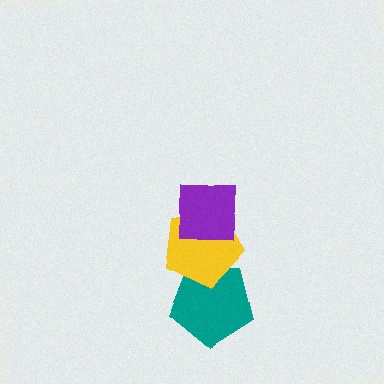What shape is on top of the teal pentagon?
The yellow pentagon is on top of the teal pentagon.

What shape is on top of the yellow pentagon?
The purple square is on top of the yellow pentagon.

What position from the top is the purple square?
The purple square is 1st from the top.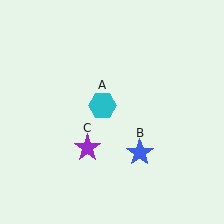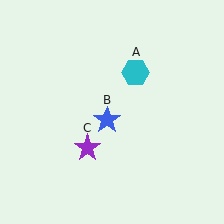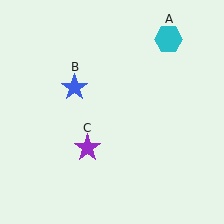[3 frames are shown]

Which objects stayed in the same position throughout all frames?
Purple star (object C) remained stationary.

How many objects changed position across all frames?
2 objects changed position: cyan hexagon (object A), blue star (object B).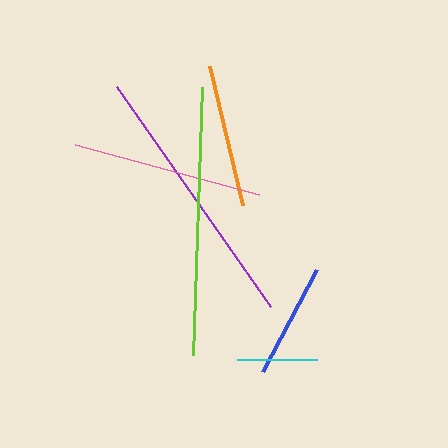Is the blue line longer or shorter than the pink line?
The pink line is longer than the blue line.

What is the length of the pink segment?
The pink segment is approximately 191 pixels long.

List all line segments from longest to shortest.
From longest to shortest: purple, lime, pink, orange, blue, cyan.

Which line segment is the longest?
The purple line is the longest at approximately 268 pixels.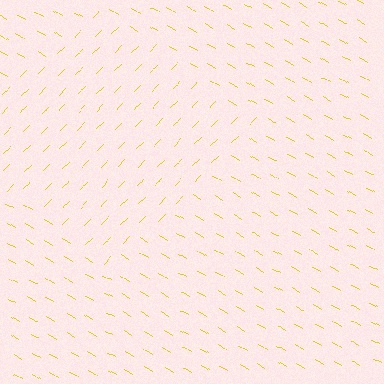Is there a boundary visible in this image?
Yes, there is a texture boundary formed by a change in line orientation.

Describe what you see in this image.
The image is filled with small yellow line segments. A diamond region in the image has lines oriented differently from the surrounding lines, creating a visible texture boundary.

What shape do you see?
I see a diamond.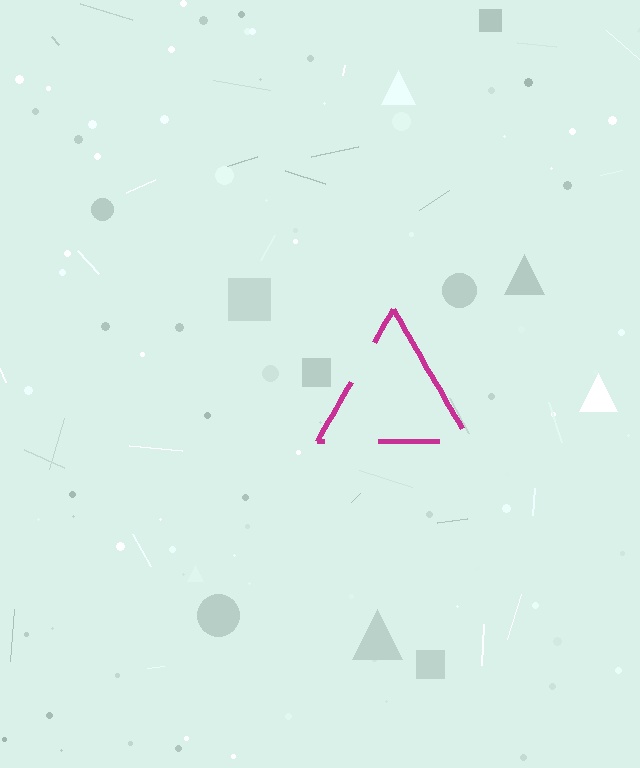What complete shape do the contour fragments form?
The contour fragments form a triangle.